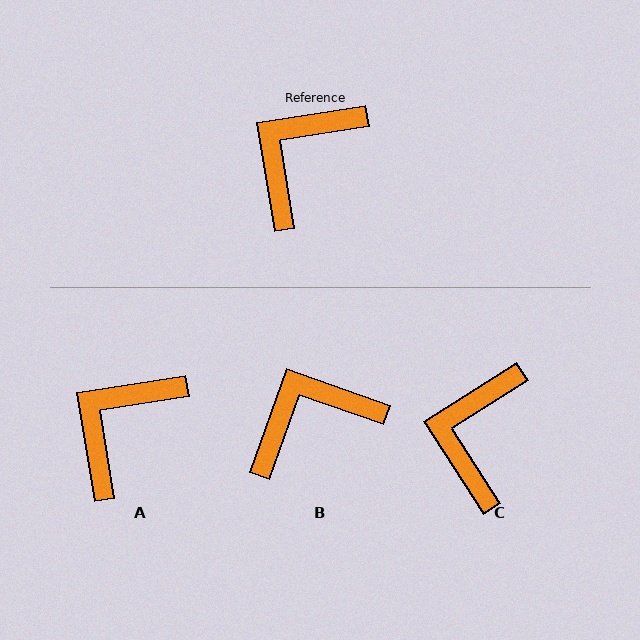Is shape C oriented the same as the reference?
No, it is off by about 24 degrees.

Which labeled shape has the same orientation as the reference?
A.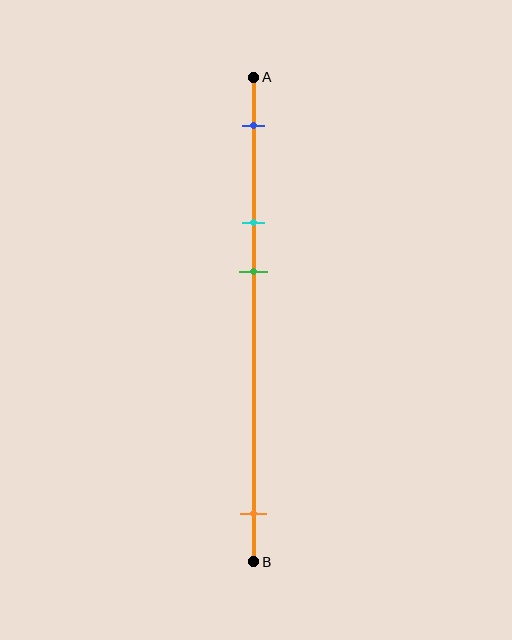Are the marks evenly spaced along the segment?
No, the marks are not evenly spaced.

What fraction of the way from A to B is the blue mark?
The blue mark is approximately 10% (0.1) of the way from A to B.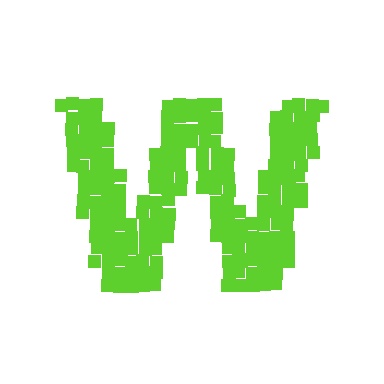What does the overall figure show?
The overall figure shows the letter W.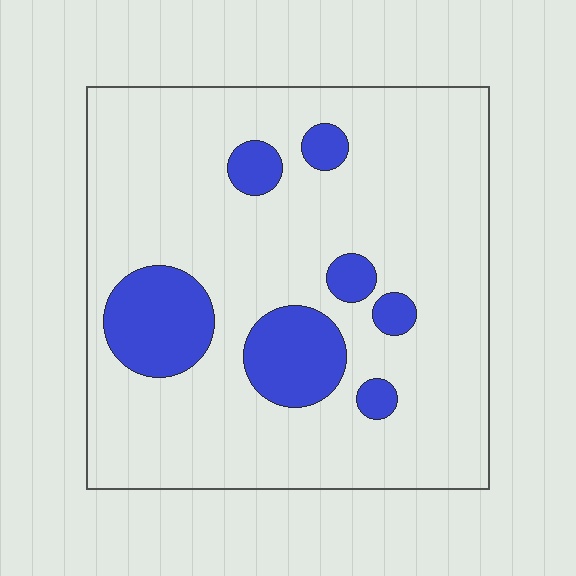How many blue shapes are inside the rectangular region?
7.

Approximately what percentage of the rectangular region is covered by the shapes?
Approximately 15%.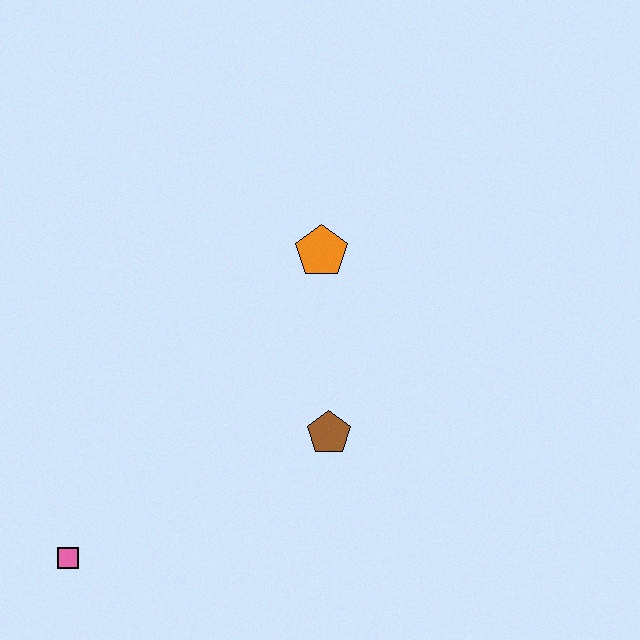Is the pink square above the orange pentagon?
No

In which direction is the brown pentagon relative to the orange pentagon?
The brown pentagon is below the orange pentagon.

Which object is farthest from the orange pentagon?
The pink square is farthest from the orange pentagon.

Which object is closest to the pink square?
The brown pentagon is closest to the pink square.